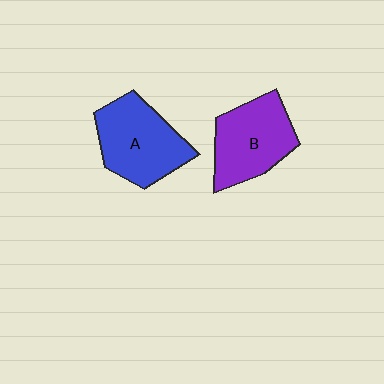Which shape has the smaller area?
Shape B (purple).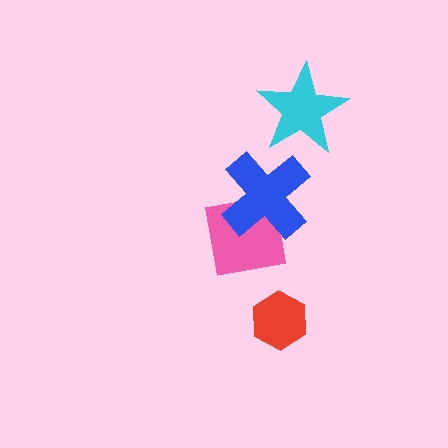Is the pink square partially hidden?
Yes, it is partially covered by another shape.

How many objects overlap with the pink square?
1 object overlaps with the pink square.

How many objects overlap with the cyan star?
0 objects overlap with the cyan star.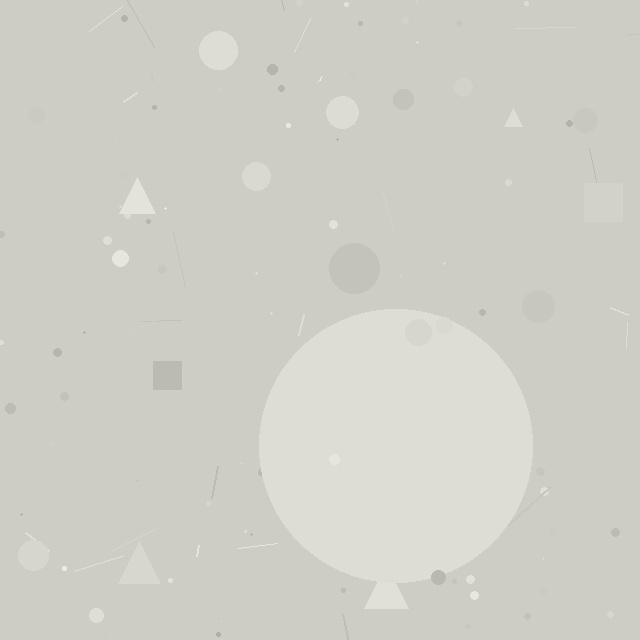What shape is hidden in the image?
A circle is hidden in the image.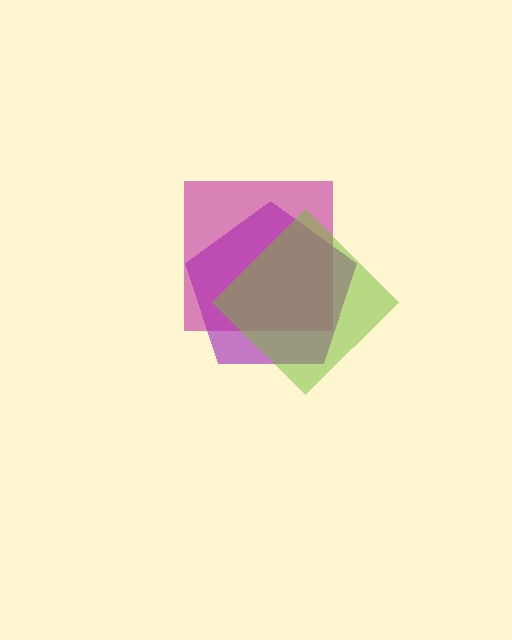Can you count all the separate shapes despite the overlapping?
Yes, there are 3 separate shapes.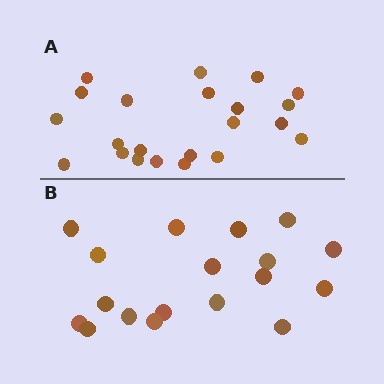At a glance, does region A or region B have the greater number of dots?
Region A (the top region) has more dots.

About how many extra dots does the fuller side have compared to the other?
Region A has about 4 more dots than region B.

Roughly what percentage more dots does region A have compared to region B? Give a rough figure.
About 20% more.